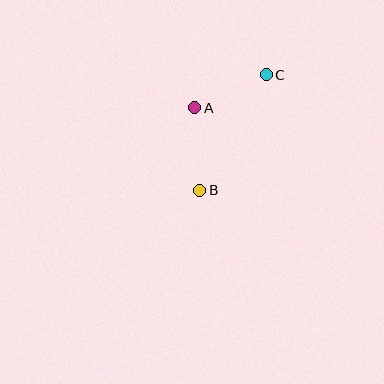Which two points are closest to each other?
Points A and C are closest to each other.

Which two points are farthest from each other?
Points B and C are farthest from each other.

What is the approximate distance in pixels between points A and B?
The distance between A and B is approximately 83 pixels.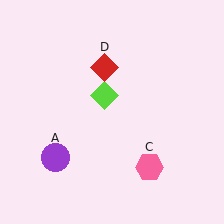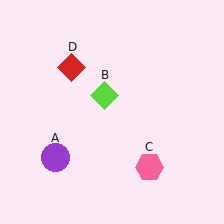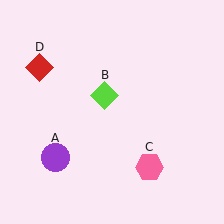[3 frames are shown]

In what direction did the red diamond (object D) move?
The red diamond (object D) moved left.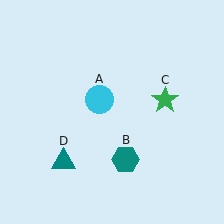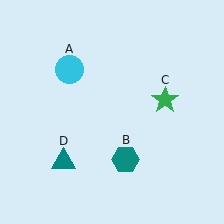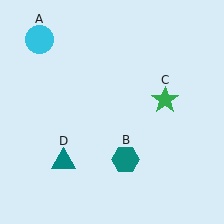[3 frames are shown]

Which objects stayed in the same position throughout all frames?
Teal hexagon (object B) and green star (object C) and teal triangle (object D) remained stationary.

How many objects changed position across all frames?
1 object changed position: cyan circle (object A).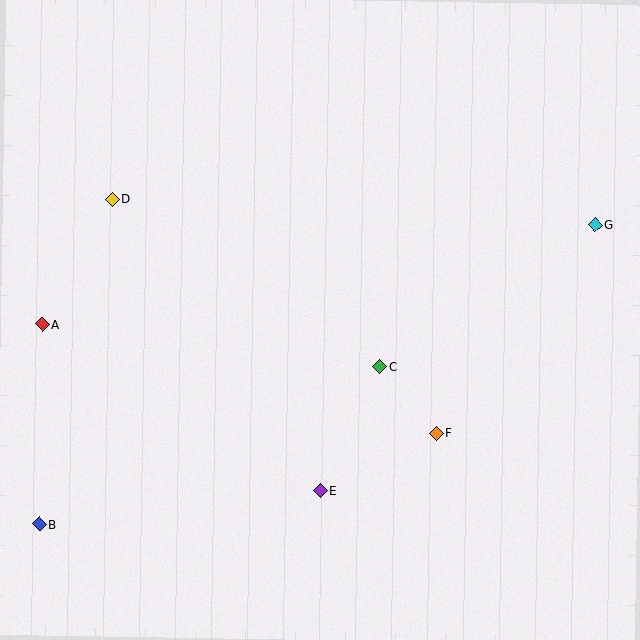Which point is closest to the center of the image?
Point C at (380, 367) is closest to the center.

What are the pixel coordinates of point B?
Point B is at (39, 524).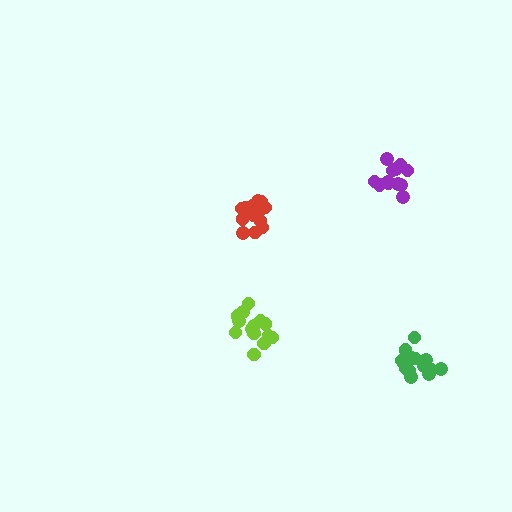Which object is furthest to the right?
The green cluster is rightmost.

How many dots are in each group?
Group 1: 16 dots, Group 2: 14 dots, Group 3: 15 dots, Group 4: 12 dots (57 total).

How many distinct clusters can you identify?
There are 4 distinct clusters.